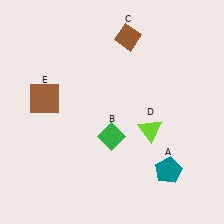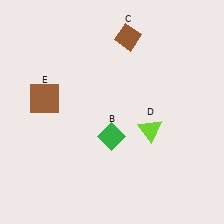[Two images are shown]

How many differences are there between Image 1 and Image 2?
There is 1 difference between the two images.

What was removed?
The teal pentagon (A) was removed in Image 2.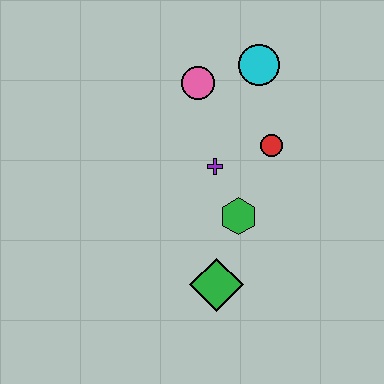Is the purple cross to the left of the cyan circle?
Yes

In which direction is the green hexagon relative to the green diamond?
The green hexagon is above the green diamond.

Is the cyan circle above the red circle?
Yes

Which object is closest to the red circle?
The purple cross is closest to the red circle.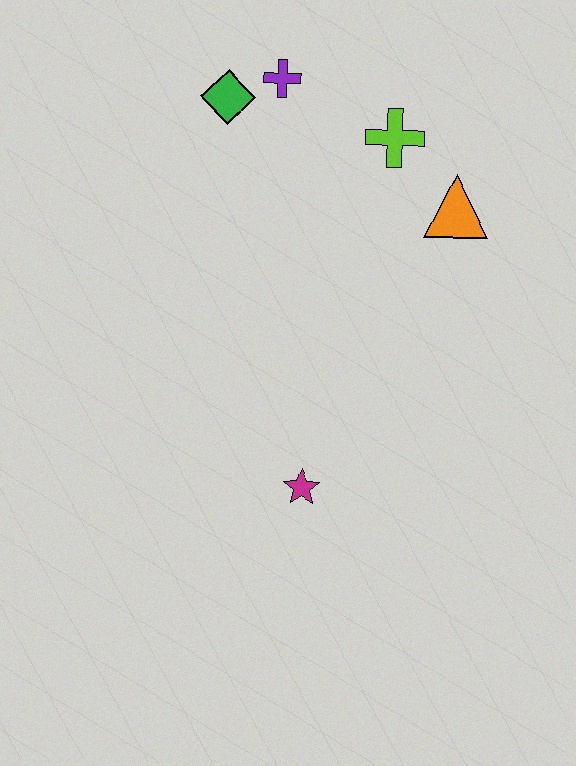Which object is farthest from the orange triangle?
The magenta star is farthest from the orange triangle.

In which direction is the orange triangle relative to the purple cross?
The orange triangle is to the right of the purple cross.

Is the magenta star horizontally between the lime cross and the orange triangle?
No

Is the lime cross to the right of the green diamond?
Yes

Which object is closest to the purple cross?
The green diamond is closest to the purple cross.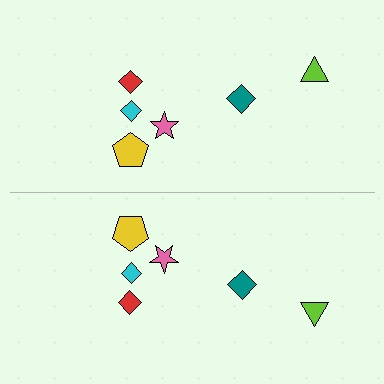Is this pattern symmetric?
Yes, this pattern has bilateral (reflection) symmetry.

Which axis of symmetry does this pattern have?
The pattern has a horizontal axis of symmetry running through the center of the image.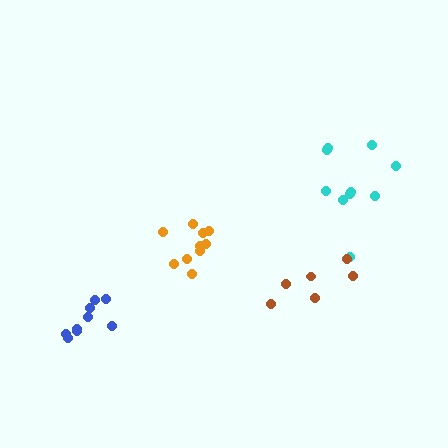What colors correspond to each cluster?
The clusters are colored: blue, orange, cyan, brown.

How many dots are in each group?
Group 1: 9 dots, Group 2: 10 dots, Group 3: 10 dots, Group 4: 6 dots (35 total).